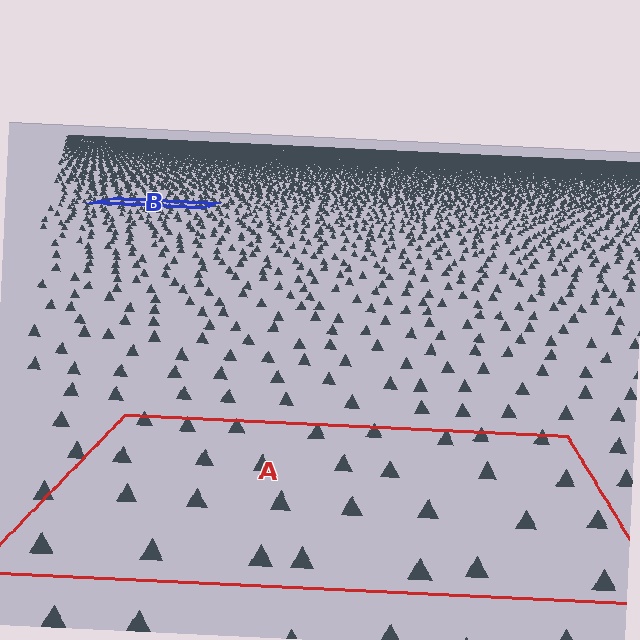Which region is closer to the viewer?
Region A is closer. The texture elements there are larger and more spread out.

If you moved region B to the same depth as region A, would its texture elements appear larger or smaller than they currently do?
They would appear larger. At a closer depth, the same texture elements are projected at a bigger on-screen size.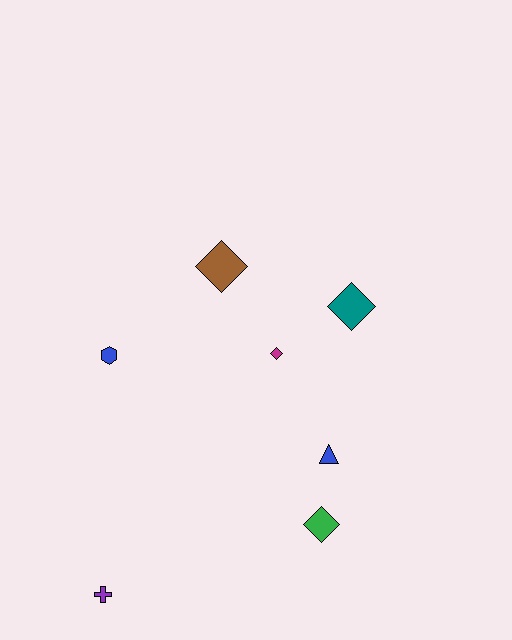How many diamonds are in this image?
There are 4 diamonds.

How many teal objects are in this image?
There is 1 teal object.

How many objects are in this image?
There are 7 objects.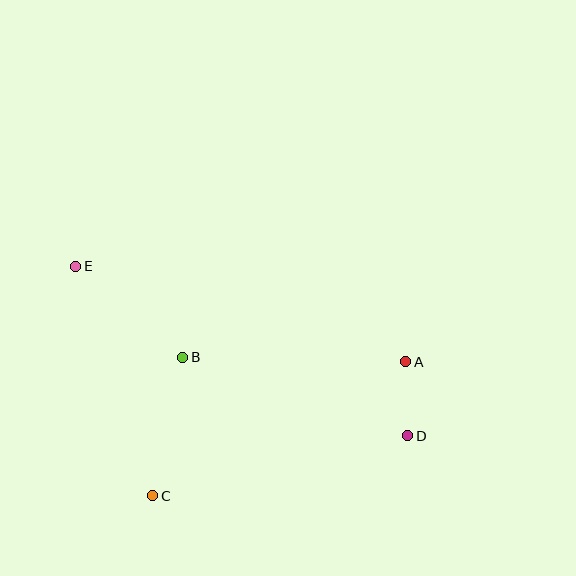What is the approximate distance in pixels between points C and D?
The distance between C and D is approximately 262 pixels.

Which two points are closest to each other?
Points A and D are closest to each other.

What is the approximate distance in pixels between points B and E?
The distance between B and E is approximately 141 pixels.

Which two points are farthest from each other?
Points D and E are farthest from each other.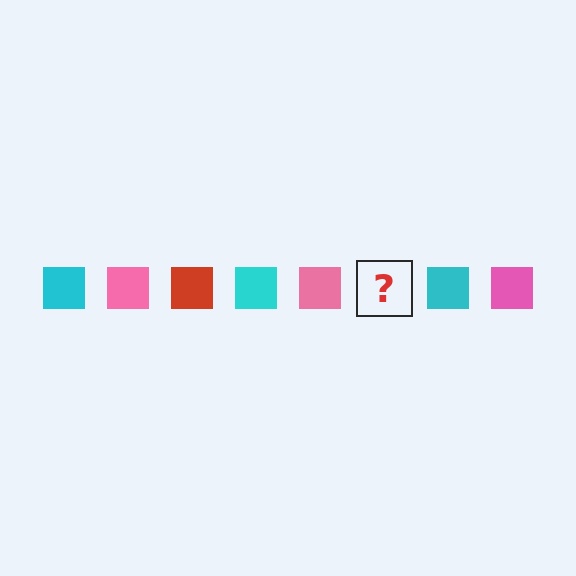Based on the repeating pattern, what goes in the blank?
The blank should be a red square.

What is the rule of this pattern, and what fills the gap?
The rule is that the pattern cycles through cyan, pink, red squares. The gap should be filled with a red square.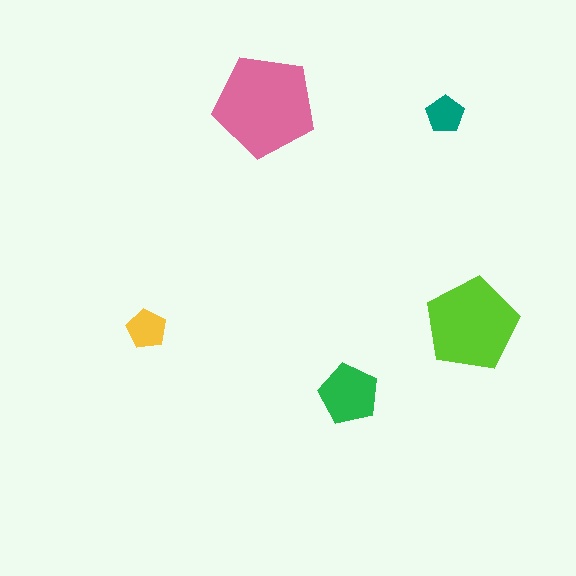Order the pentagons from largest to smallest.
the pink one, the lime one, the green one, the yellow one, the teal one.